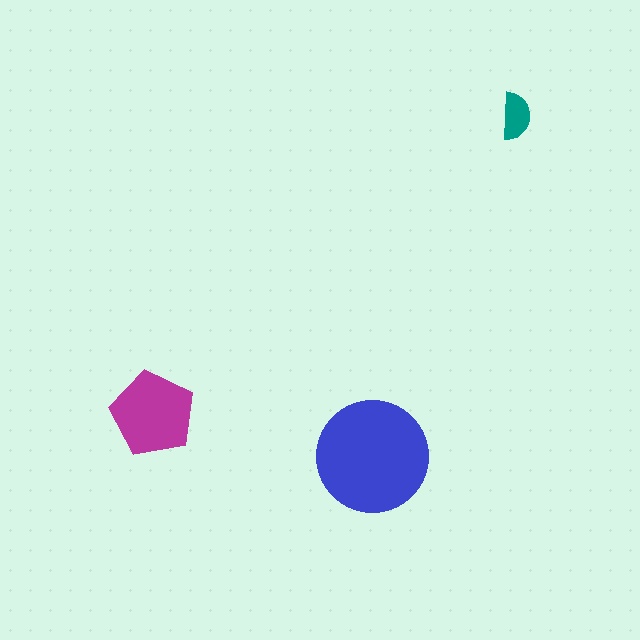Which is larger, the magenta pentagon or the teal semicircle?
The magenta pentagon.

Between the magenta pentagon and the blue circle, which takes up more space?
The blue circle.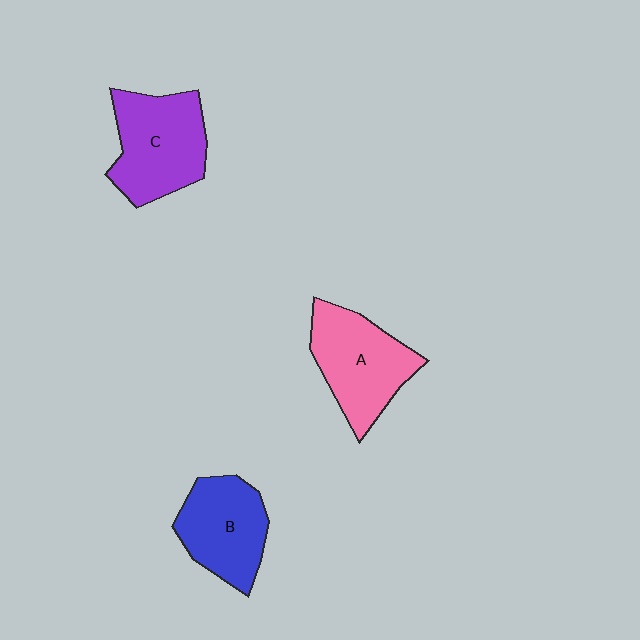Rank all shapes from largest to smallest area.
From largest to smallest: C (purple), A (pink), B (blue).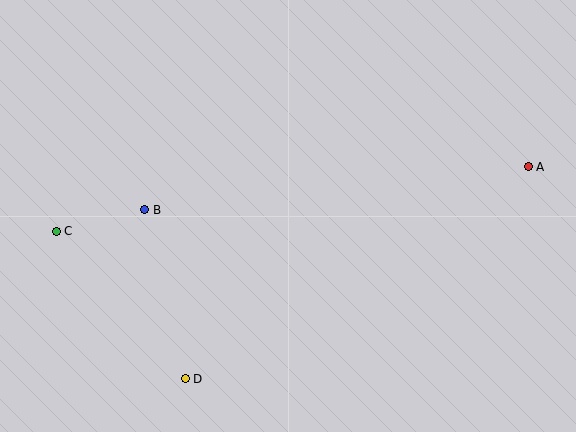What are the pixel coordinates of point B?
Point B is at (145, 210).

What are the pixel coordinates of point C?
Point C is at (56, 231).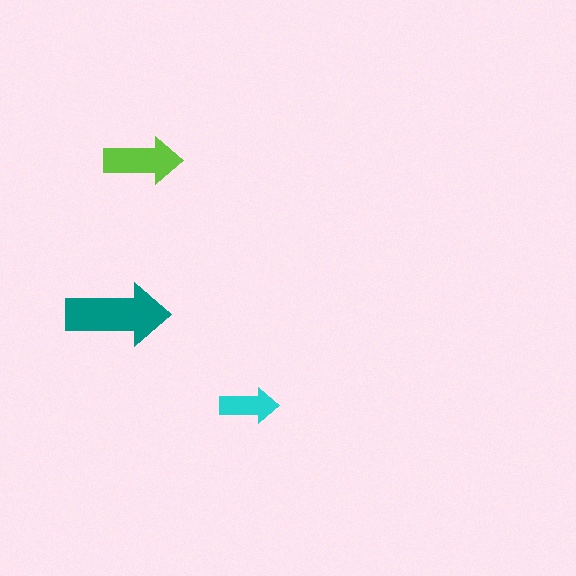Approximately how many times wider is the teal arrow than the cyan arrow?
About 2 times wider.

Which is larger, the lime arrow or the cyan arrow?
The lime one.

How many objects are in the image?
There are 3 objects in the image.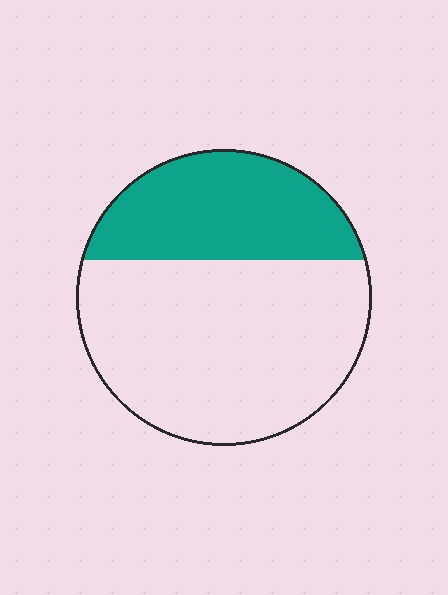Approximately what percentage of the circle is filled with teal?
Approximately 35%.